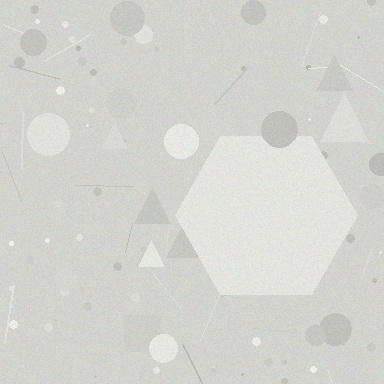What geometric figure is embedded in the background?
A hexagon is embedded in the background.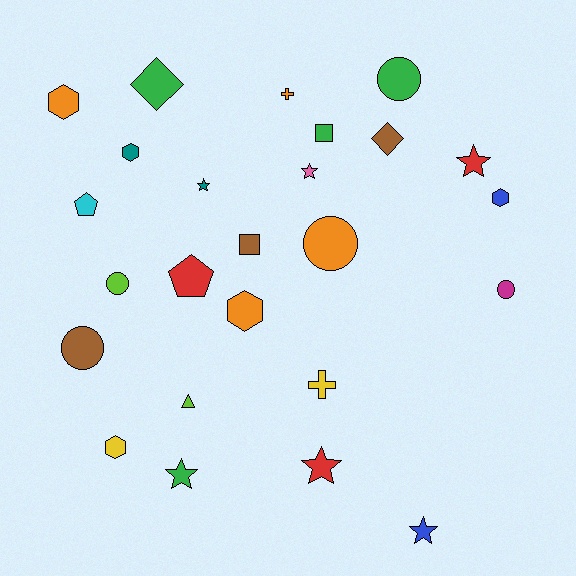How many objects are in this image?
There are 25 objects.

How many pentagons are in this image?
There are 2 pentagons.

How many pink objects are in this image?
There is 1 pink object.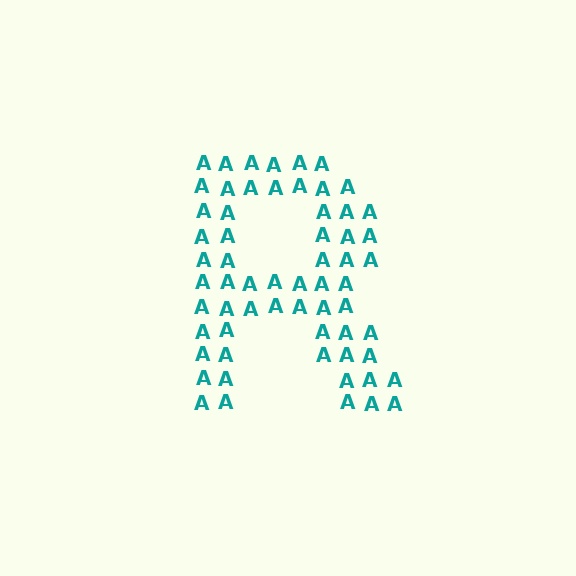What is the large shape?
The large shape is the letter R.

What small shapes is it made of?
It is made of small letter A's.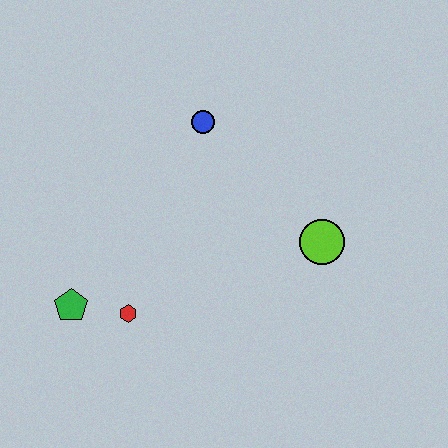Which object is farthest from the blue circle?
The green pentagon is farthest from the blue circle.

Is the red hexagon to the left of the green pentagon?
No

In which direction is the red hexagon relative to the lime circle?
The red hexagon is to the left of the lime circle.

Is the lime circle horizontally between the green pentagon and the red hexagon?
No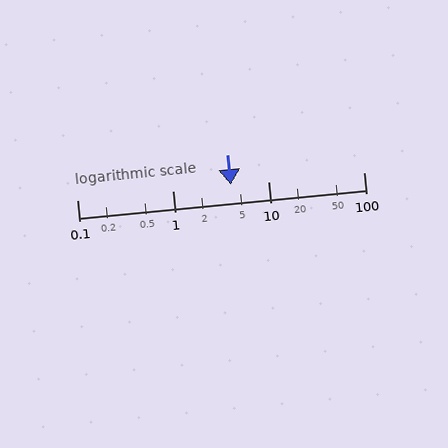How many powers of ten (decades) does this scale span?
The scale spans 3 decades, from 0.1 to 100.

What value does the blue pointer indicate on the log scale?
The pointer indicates approximately 4.1.